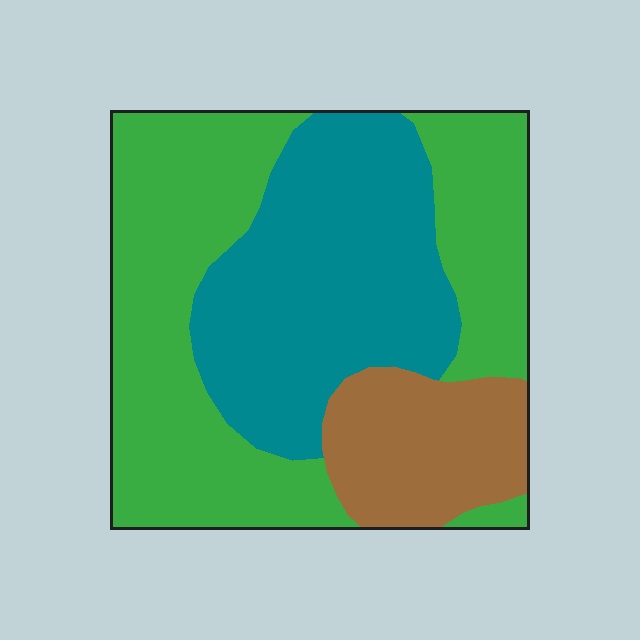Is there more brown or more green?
Green.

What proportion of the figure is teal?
Teal covers around 35% of the figure.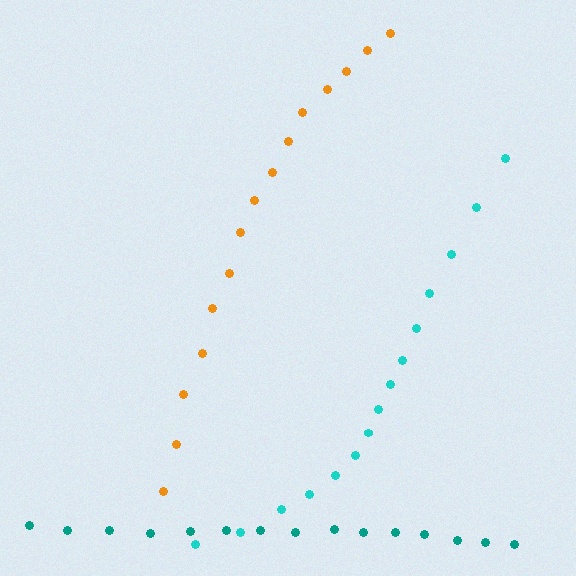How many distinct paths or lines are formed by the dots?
There are 3 distinct paths.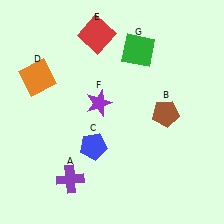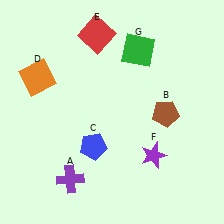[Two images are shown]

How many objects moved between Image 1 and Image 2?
1 object moved between the two images.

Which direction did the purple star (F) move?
The purple star (F) moved right.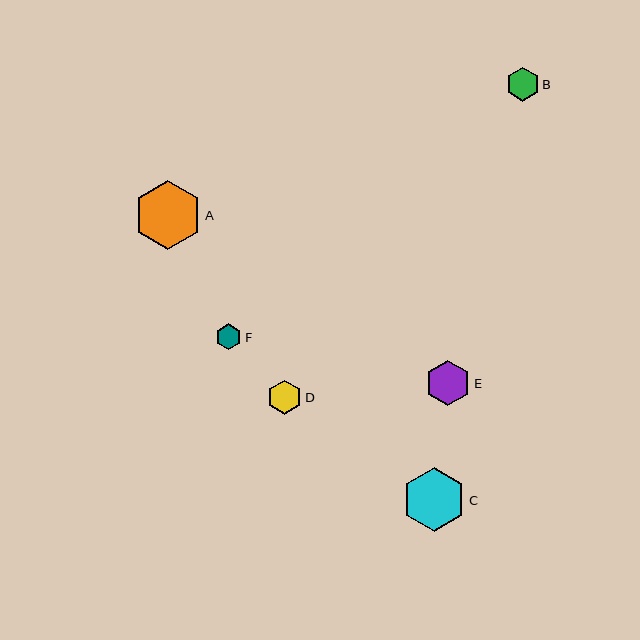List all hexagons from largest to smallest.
From largest to smallest: A, C, E, D, B, F.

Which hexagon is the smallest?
Hexagon F is the smallest with a size of approximately 26 pixels.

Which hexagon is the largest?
Hexagon A is the largest with a size of approximately 69 pixels.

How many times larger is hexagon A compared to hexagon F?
Hexagon A is approximately 2.6 times the size of hexagon F.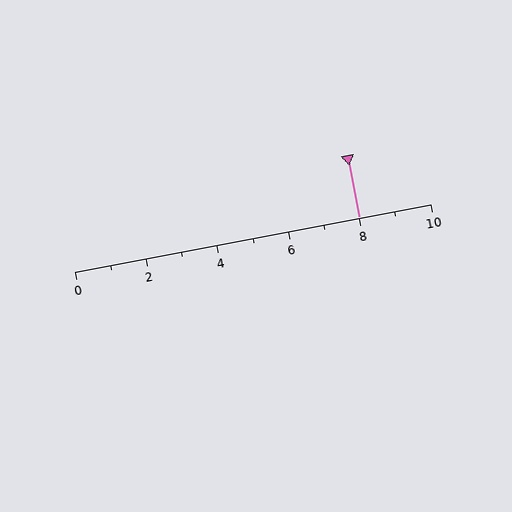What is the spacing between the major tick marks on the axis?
The major ticks are spaced 2 apart.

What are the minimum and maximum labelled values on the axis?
The axis runs from 0 to 10.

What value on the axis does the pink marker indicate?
The marker indicates approximately 8.